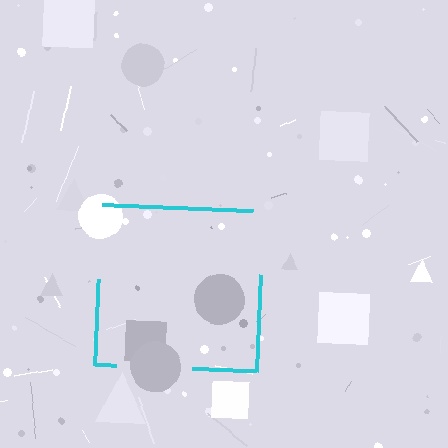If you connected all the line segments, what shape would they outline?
They would outline a square.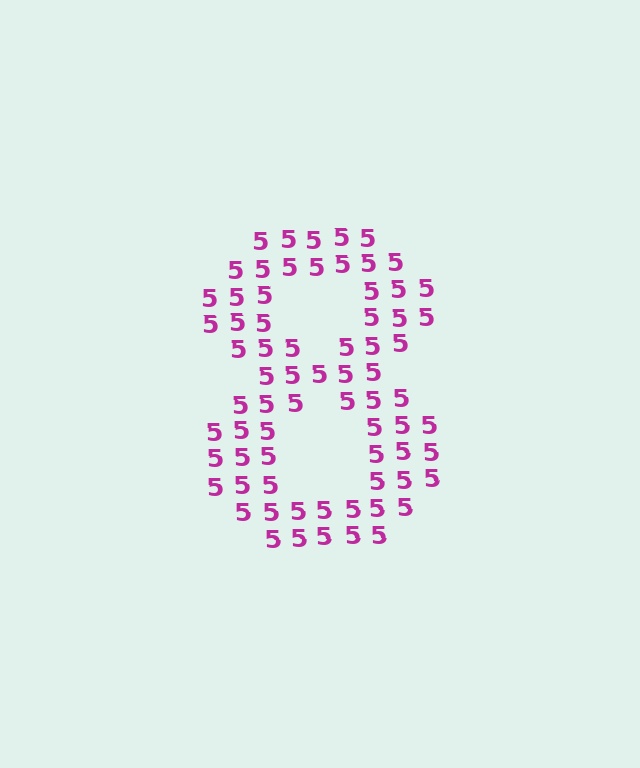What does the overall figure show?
The overall figure shows the digit 8.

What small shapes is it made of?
It is made of small digit 5's.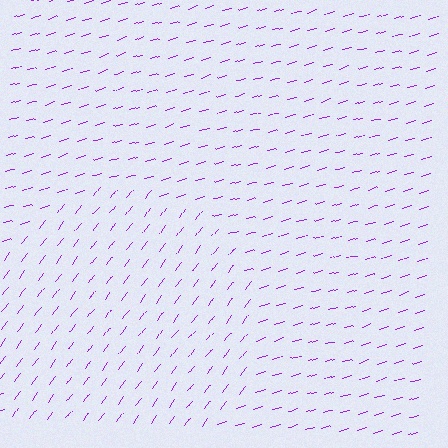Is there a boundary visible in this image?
Yes, there is a texture boundary formed by a change in line orientation.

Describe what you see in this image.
The image is filled with small purple line segments. A circle region in the image has lines oriented differently from the surrounding lines, creating a visible texture boundary.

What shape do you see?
I see a circle.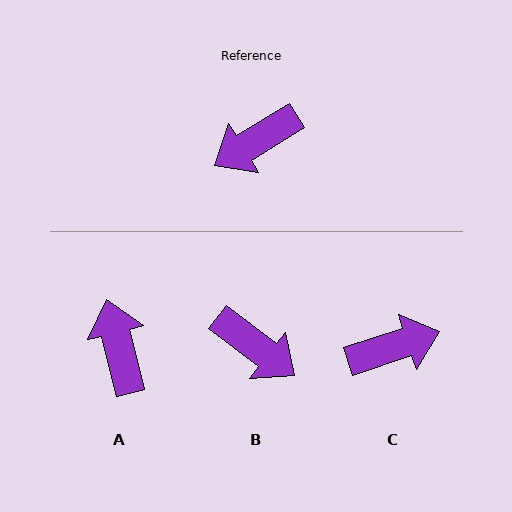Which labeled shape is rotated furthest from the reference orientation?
C, about 167 degrees away.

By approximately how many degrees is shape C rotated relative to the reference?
Approximately 167 degrees counter-clockwise.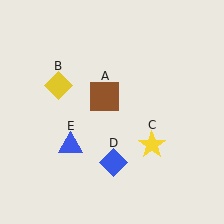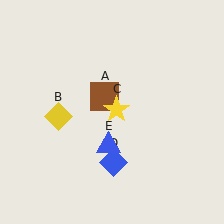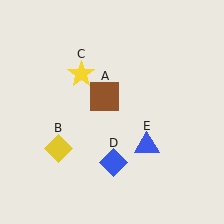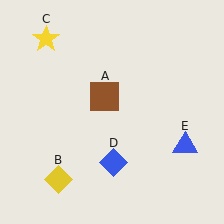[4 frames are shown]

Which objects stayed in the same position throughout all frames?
Brown square (object A) and blue diamond (object D) remained stationary.